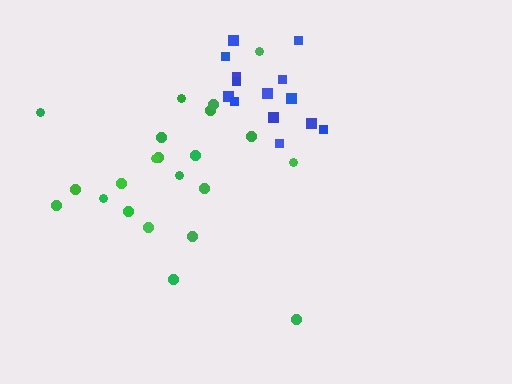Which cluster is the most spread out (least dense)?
Green.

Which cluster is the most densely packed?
Blue.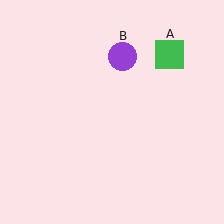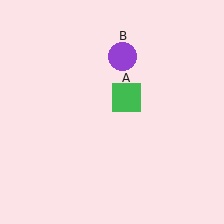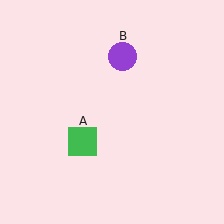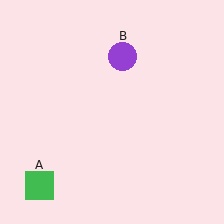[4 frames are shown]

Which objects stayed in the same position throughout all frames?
Purple circle (object B) remained stationary.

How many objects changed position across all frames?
1 object changed position: green square (object A).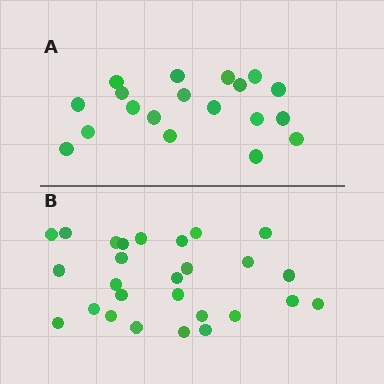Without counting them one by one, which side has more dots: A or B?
Region B (the bottom region) has more dots.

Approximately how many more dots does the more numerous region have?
Region B has roughly 8 or so more dots than region A.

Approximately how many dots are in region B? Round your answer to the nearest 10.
About 30 dots. (The exact count is 27, which rounds to 30.)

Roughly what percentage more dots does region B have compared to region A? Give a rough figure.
About 40% more.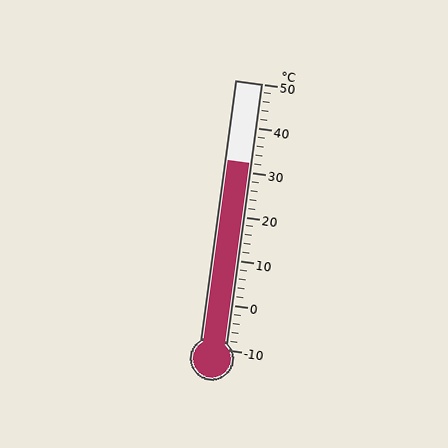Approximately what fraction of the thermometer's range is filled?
The thermometer is filled to approximately 70% of its range.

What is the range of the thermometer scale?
The thermometer scale ranges from -10°C to 50°C.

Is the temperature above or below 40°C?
The temperature is below 40°C.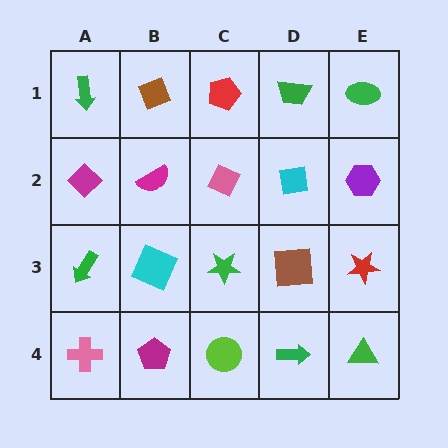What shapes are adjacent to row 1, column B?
A magenta semicircle (row 2, column B), a green arrow (row 1, column A), a red pentagon (row 1, column C).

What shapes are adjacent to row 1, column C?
A pink diamond (row 2, column C), a brown diamond (row 1, column B), a green trapezoid (row 1, column D).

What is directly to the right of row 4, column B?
A lime circle.